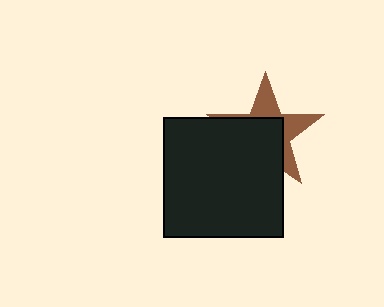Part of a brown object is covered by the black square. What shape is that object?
It is a star.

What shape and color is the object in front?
The object in front is a black square.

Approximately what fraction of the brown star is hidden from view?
Roughly 56% of the brown star is hidden behind the black square.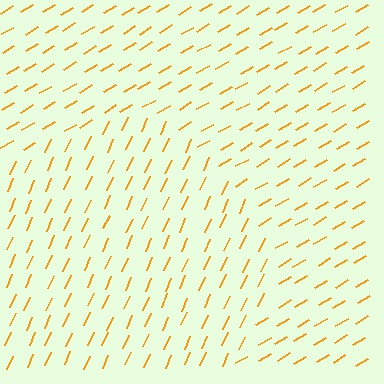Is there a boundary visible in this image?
Yes, there is a texture boundary formed by a change in line orientation.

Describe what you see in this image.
The image is filled with small orange line segments. A circle region in the image has lines oriented differently from the surrounding lines, creating a visible texture boundary.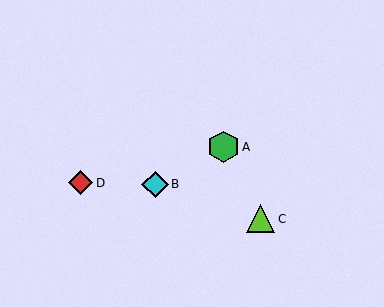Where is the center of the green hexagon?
The center of the green hexagon is at (223, 147).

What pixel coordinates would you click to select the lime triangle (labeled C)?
Click at (261, 219) to select the lime triangle C.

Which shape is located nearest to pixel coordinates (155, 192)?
The cyan diamond (labeled B) at (155, 184) is nearest to that location.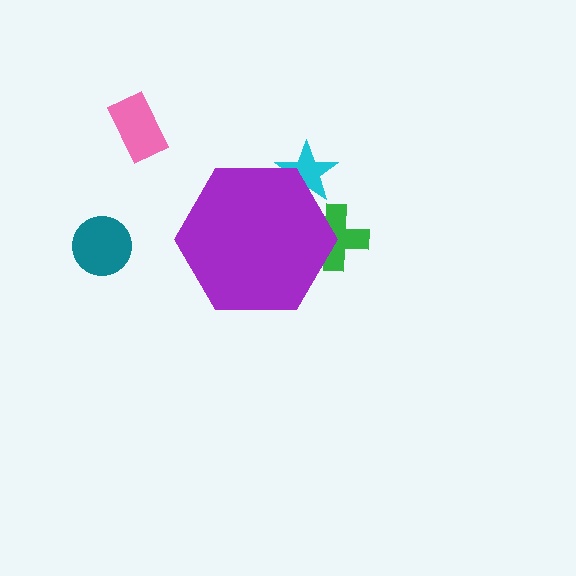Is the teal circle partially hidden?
No, the teal circle is fully visible.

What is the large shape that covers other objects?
A purple hexagon.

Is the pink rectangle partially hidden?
No, the pink rectangle is fully visible.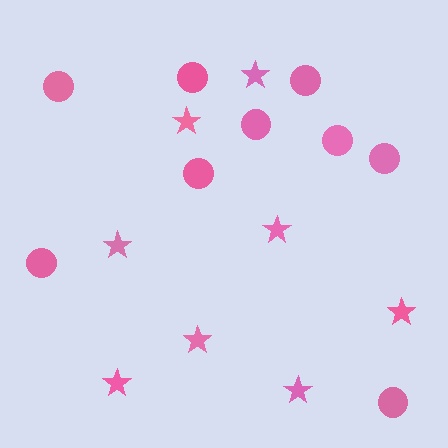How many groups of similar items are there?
There are 2 groups: one group of stars (8) and one group of circles (9).